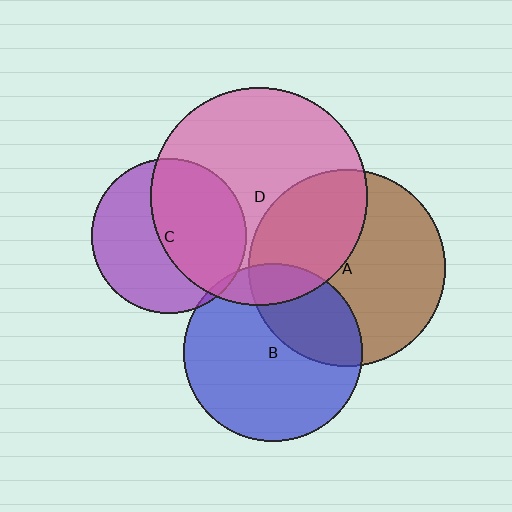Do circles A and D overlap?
Yes.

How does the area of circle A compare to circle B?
Approximately 1.2 times.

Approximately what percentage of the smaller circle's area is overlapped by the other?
Approximately 40%.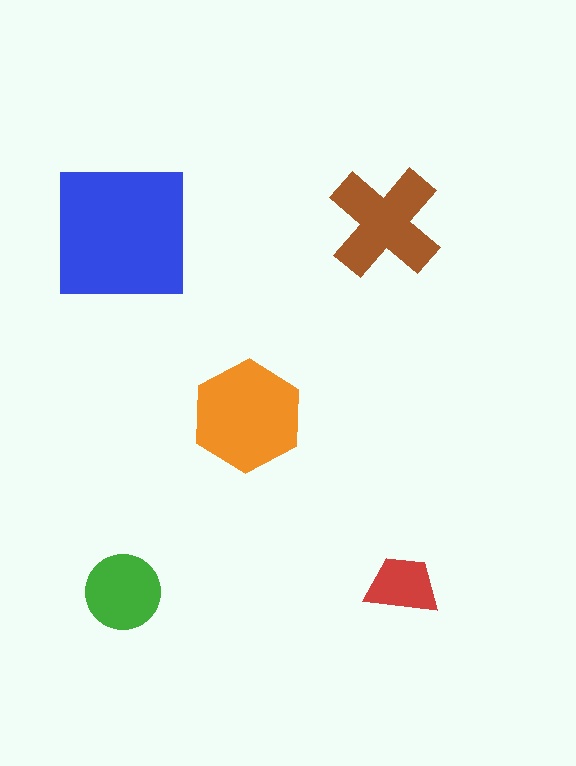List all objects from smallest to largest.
The red trapezoid, the green circle, the brown cross, the orange hexagon, the blue square.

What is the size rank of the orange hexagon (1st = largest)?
2nd.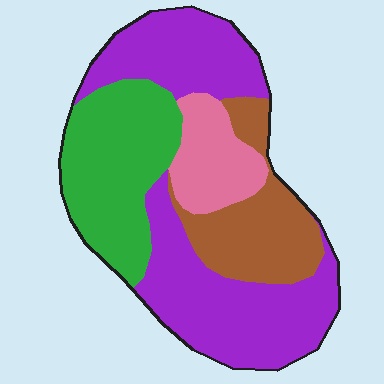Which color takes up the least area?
Pink, at roughly 10%.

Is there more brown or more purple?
Purple.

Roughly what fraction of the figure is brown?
Brown takes up about one fifth (1/5) of the figure.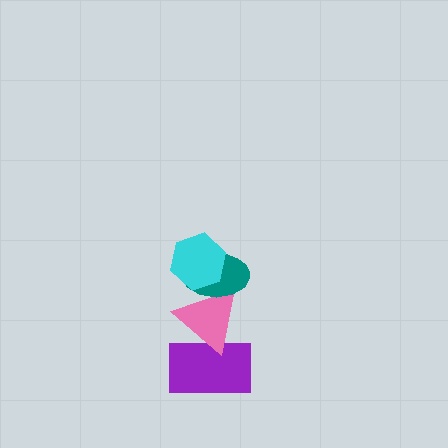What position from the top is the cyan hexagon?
The cyan hexagon is 1st from the top.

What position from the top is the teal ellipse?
The teal ellipse is 2nd from the top.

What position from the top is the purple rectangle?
The purple rectangle is 4th from the top.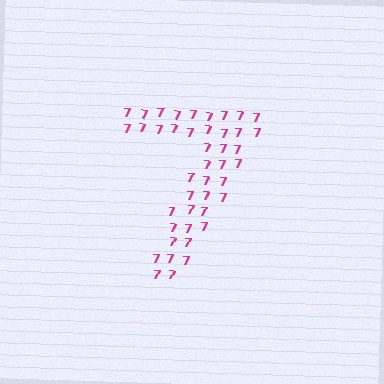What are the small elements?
The small elements are digit 7's.